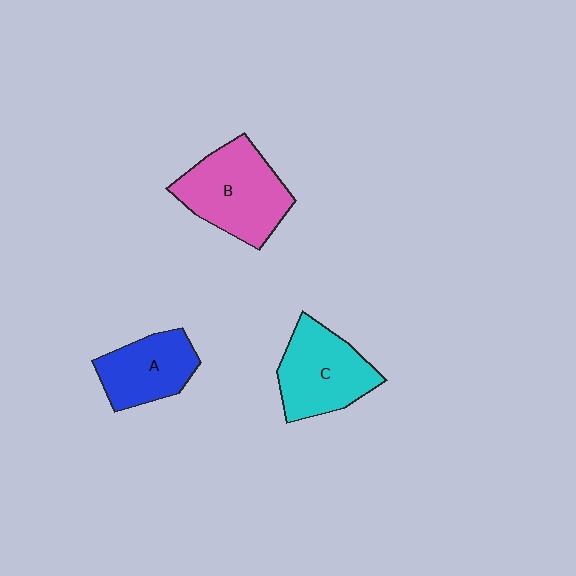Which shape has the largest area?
Shape B (pink).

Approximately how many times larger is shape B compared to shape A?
Approximately 1.4 times.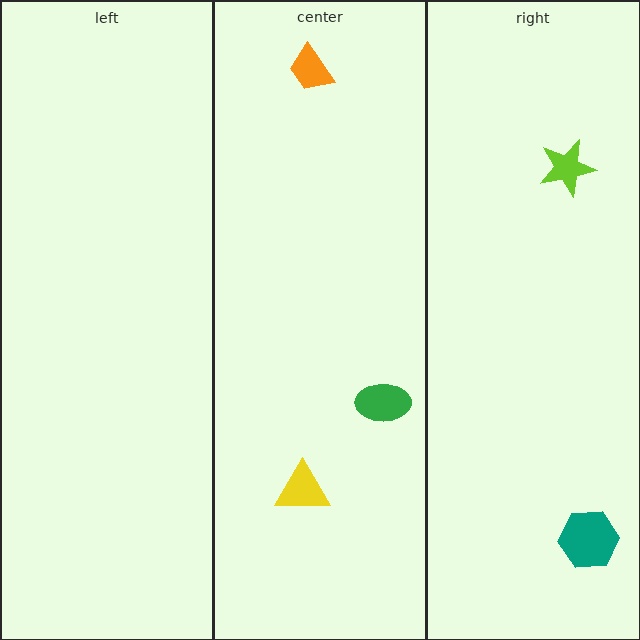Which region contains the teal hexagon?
The right region.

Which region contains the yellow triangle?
The center region.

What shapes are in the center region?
The orange trapezoid, the yellow triangle, the green ellipse.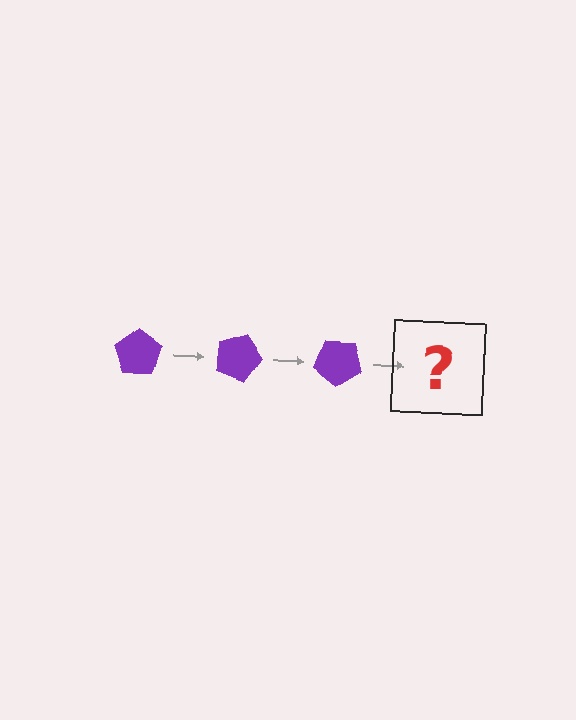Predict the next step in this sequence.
The next step is a purple pentagon rotated 60 degrees.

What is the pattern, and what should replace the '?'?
The pattern is that the pentagon rotates 20 degrees each step. The '?' should be a purple pentagon rotated 60 degrees.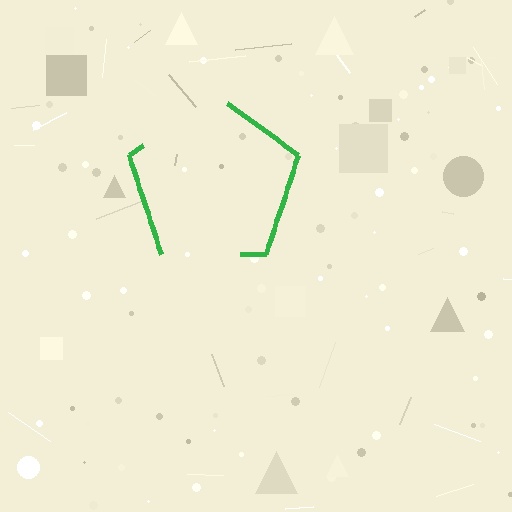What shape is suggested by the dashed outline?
The dashed outline suggests a pentagon.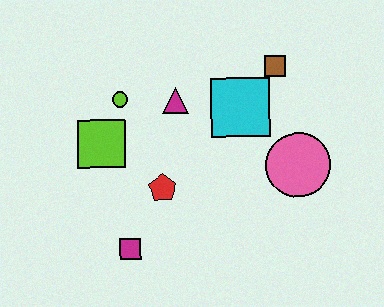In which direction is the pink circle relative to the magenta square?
The pink circle is to the right of the magenta square.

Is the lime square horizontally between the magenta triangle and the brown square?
No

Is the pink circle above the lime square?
No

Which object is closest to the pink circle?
The cyan square is closest to the pink circle.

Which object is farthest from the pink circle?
The lime square is farthest from the pink circle.